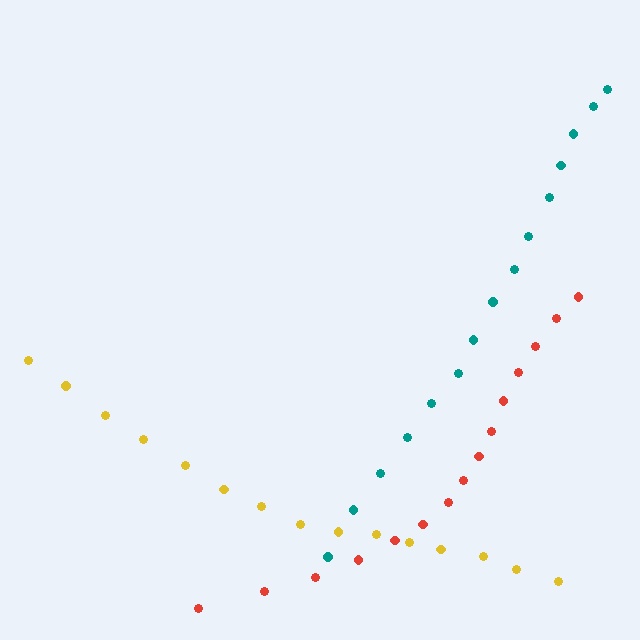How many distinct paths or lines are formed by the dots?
There are 3 distinct paths.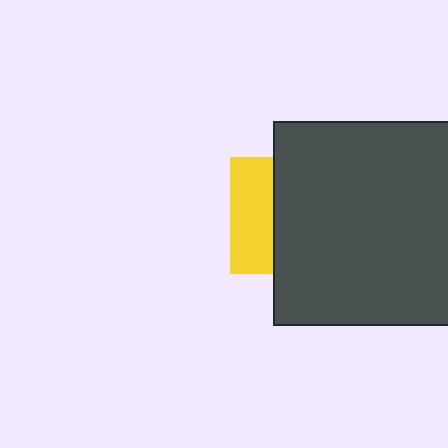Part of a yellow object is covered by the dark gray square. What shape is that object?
It is a square.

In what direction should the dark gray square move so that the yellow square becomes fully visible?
The dark gray square should move right. That is the shortest direction to clear the overlap and leave the yellow square fully visible.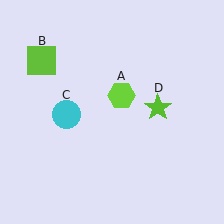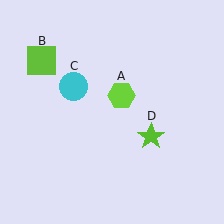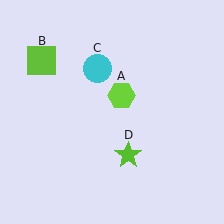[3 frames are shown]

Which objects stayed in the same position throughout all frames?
Lime hexagon (object A) and lime square (object B) remained stationary.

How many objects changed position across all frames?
2 objects changed position: cyan circle (object C), lime star (object D).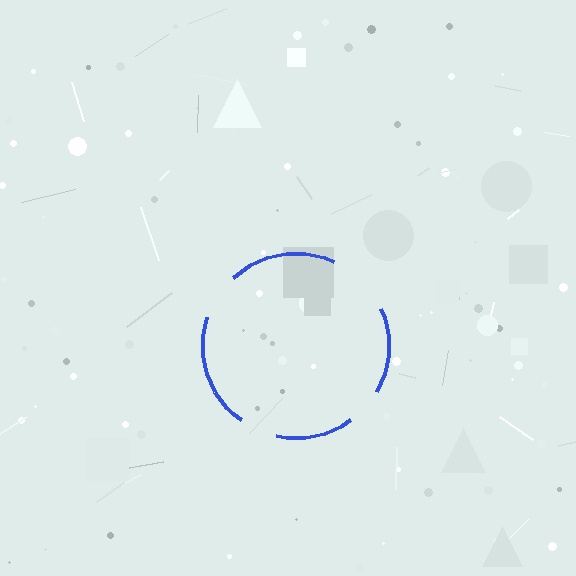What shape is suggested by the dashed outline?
The dashed outline suggests a circle.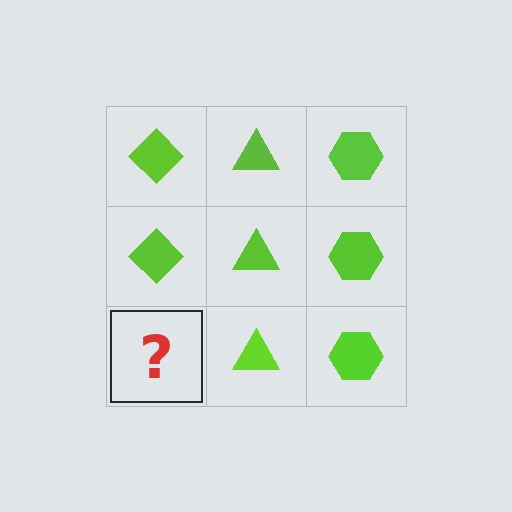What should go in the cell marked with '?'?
The missing cell should contain a lime diamond.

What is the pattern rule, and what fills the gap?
The rule is that each column has a consistent shape. The gap should be filled with a lime diamond.